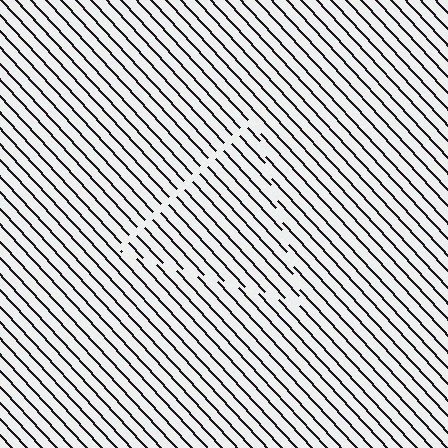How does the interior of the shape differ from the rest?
The interior of the shape contains the same grating, shifted by half a period — the contour is defined by the phase discontinuity where line-ends from the inner and outer gratings abut.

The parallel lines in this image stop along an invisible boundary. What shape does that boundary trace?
An illusory triangle. The interior of the shape contains the same grating, shifted by half a period — the contour is defined by the phase discontinuity where line-ends from the inner and outer gratings abut.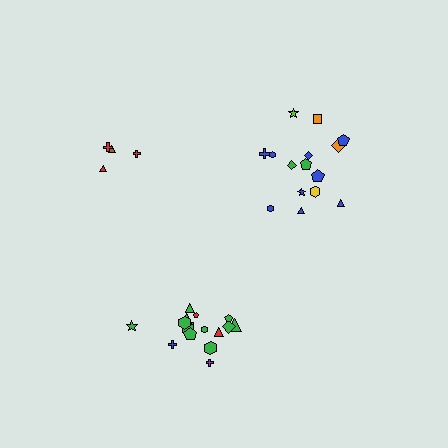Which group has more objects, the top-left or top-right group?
The top-right group.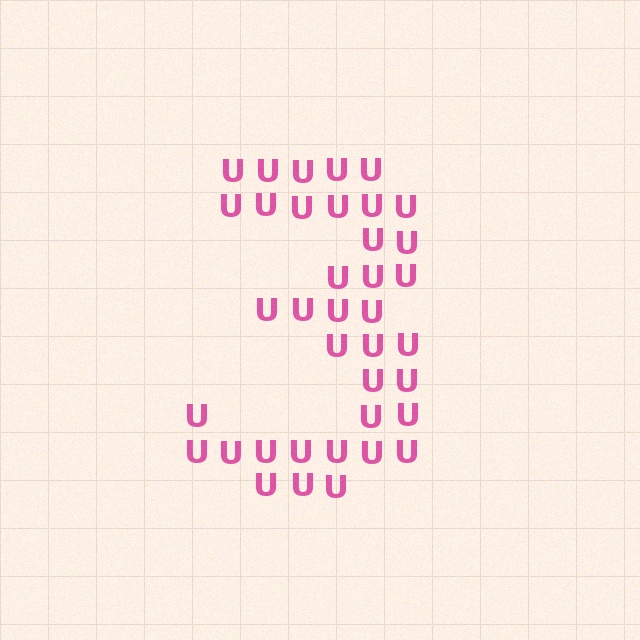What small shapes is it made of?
It is made of small letter U's.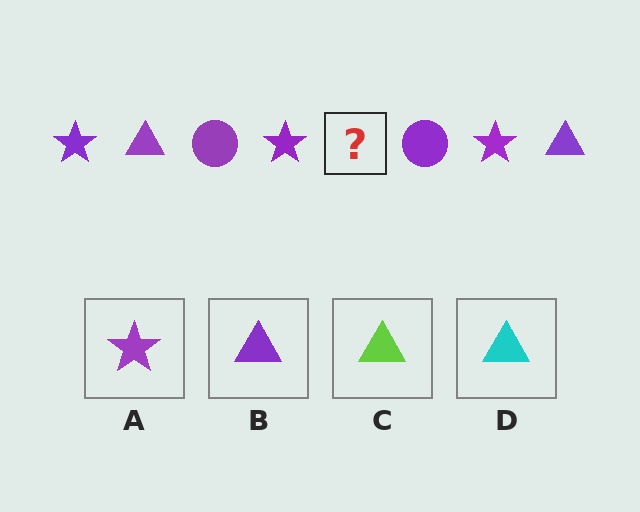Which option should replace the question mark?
Option B.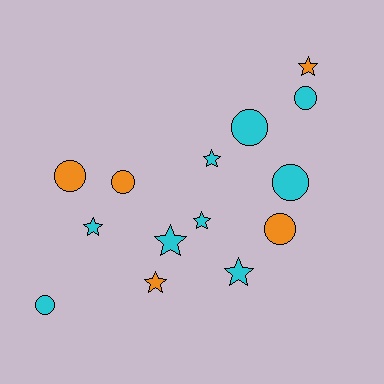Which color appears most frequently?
Cyan, with 9 objects.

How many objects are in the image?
There are 14 objects.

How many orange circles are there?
There are 3 orange circles.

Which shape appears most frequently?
Star, with 7 objects.